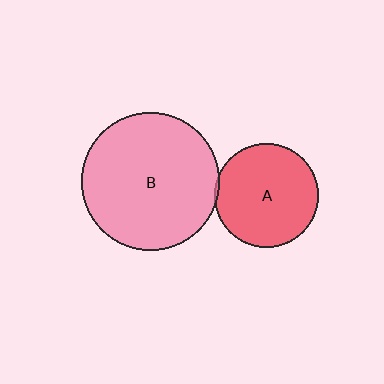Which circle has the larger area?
Circle B (pink).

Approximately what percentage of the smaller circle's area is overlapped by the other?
Approximately 5%.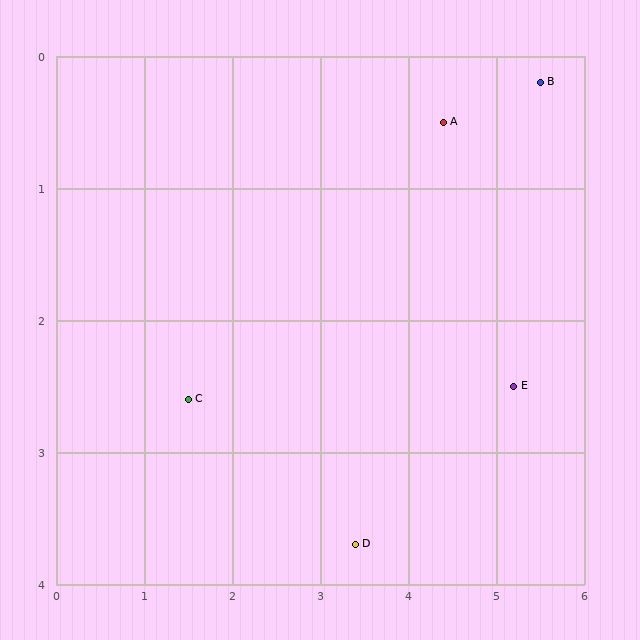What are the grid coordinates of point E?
Point E is at approximately (5.2, 2.5).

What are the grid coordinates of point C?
Point C is at approximately (1.5, 2.6).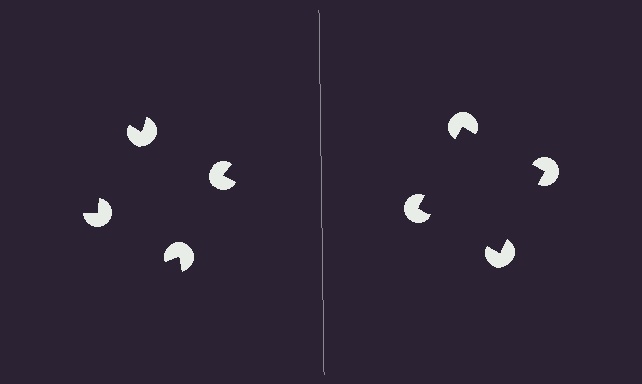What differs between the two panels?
The pac-man discs are positioned identically on both sides; only the wedge orientations differ. On the right they align to a square; on the left they are misaligned.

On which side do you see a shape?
An illusory square appears on the right side. On the left side the wedge cuts are rotated, so no coherent shape forms.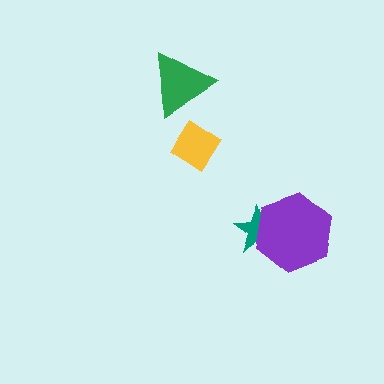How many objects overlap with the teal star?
1 object overlaps with the teal star.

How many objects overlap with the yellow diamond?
0 objects overlap with the yellow diamond.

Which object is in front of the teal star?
The purple hexagon is in front of the teal star.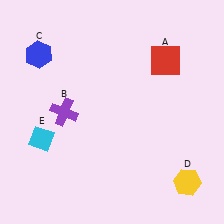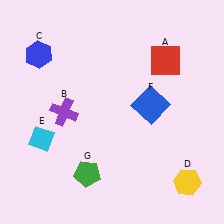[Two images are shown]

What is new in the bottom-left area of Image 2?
A green pentagon (G) was added in the bottom-left area of Image 2.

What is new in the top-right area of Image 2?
A blue square (F) was added in the top-right area of Image 2.